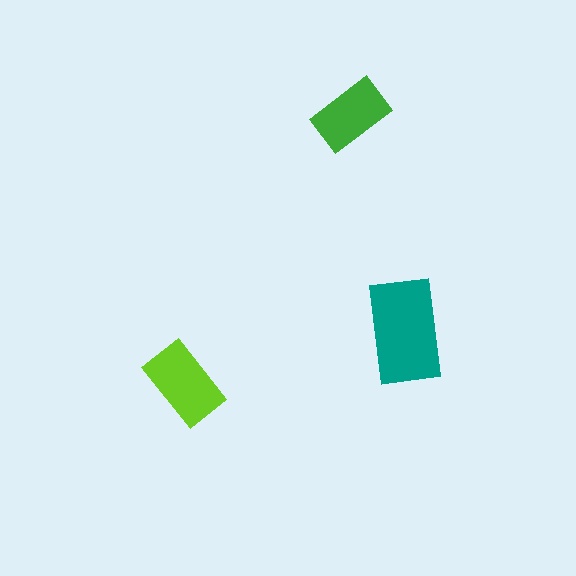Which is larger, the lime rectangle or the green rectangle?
The lime one.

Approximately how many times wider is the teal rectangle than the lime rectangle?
About 1.5 times wider.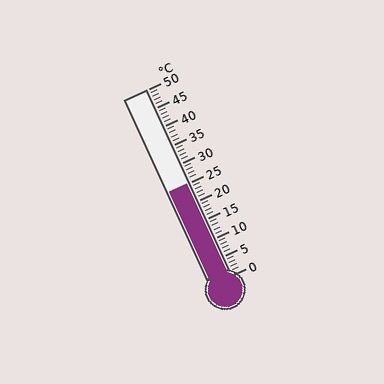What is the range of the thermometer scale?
The thermometer scale ranges from 0°C to 50°C.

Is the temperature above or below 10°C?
The temperature is above 10°C.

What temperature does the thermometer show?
The thermometer shows approximately 25°C.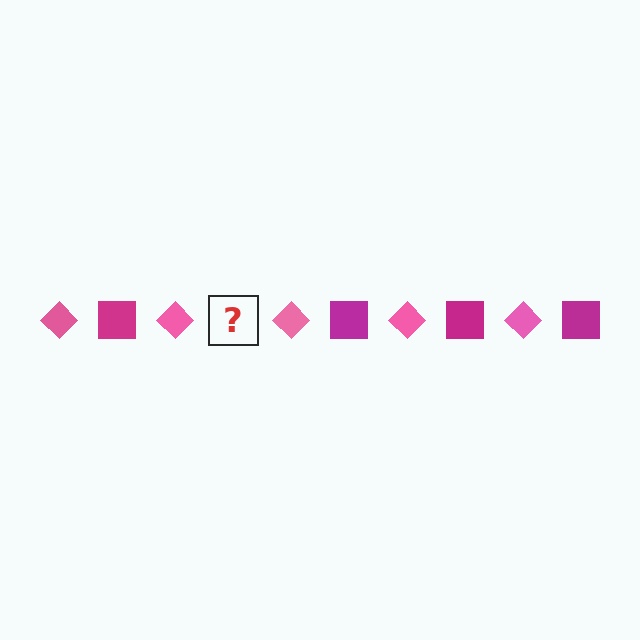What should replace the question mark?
The question mark should be replaced with a magenta square.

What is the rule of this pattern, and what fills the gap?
The rule is that the pattern alternates between pink diamond and magenta square. The gap should be filled with a magenta square.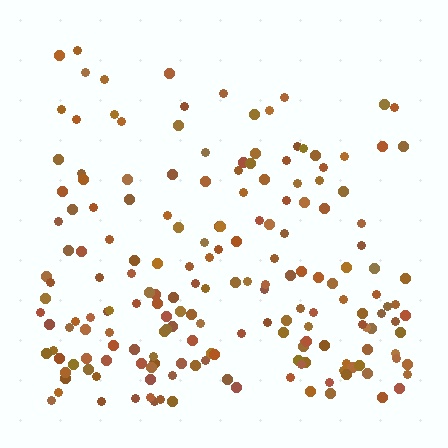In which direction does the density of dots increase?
From top to bottom, with the bottom side densest.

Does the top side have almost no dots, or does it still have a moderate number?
Still a moderate number, just noticeably fewer than the bottom.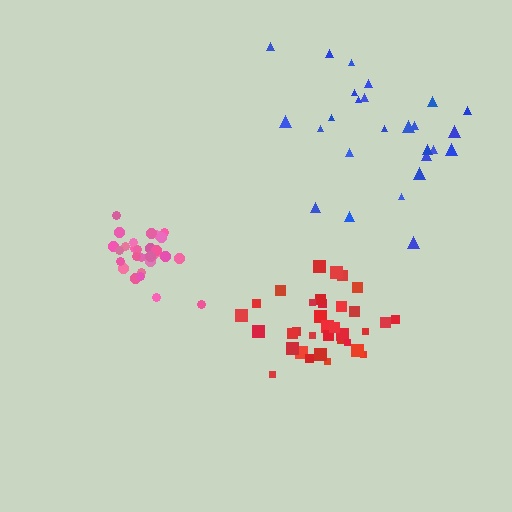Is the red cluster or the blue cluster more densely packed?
Red.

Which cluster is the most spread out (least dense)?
Blue.